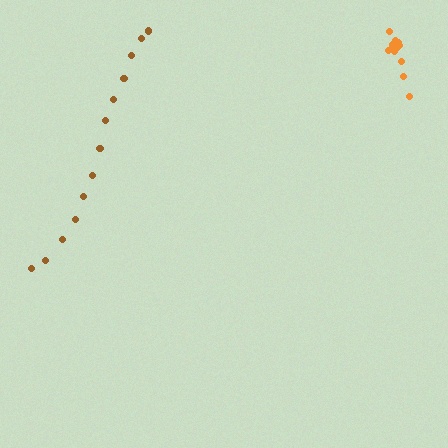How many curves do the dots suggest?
There are 2 distinct paths.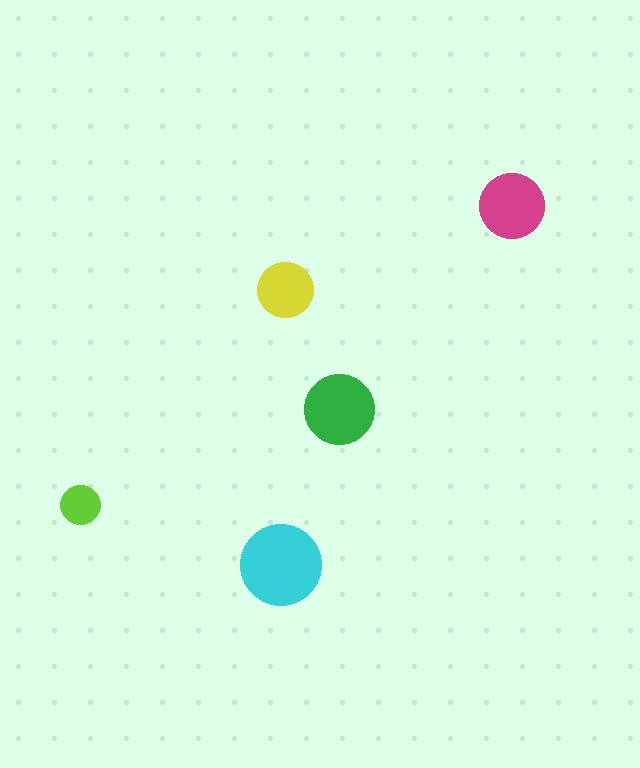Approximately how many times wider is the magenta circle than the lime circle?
About 1.5 times wider.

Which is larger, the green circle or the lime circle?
The green one.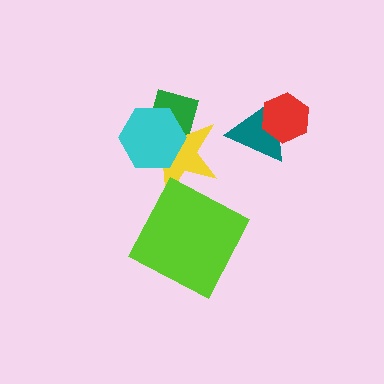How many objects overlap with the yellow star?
2 objects overlap with the yellow star.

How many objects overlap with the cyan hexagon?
2 objects overlap with the cyan hexagon.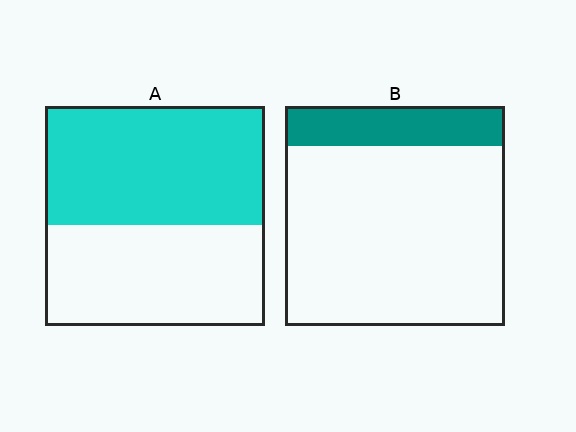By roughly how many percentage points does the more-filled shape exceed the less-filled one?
By roughly 35 percentage points (A over B).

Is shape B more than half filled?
No.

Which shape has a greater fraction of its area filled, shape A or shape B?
Shape A.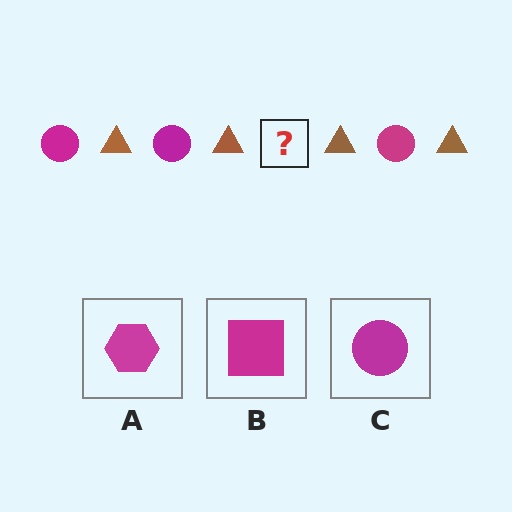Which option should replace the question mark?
Option C.